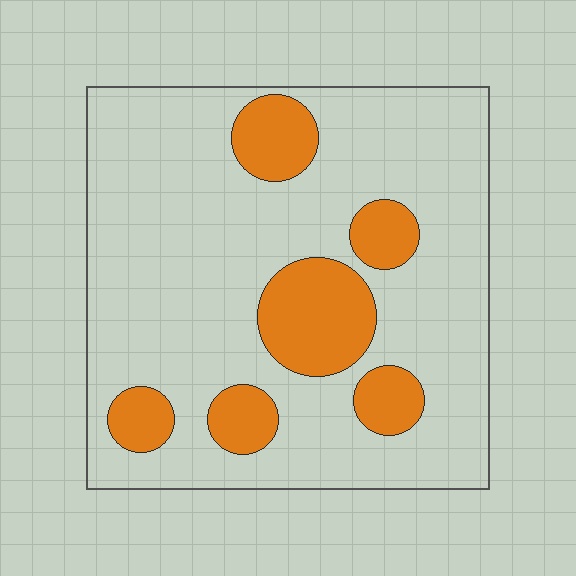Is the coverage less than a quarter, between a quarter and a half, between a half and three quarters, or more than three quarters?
Less than a quarter.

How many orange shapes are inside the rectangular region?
6.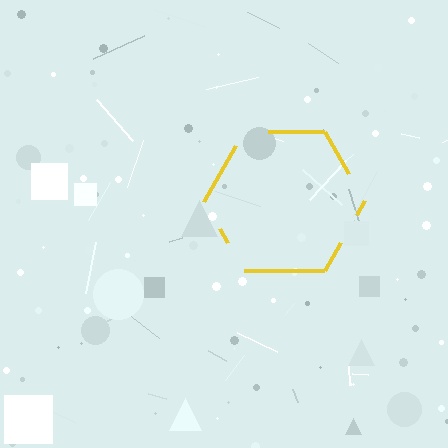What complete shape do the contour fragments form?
The contour fragments form a hexagon.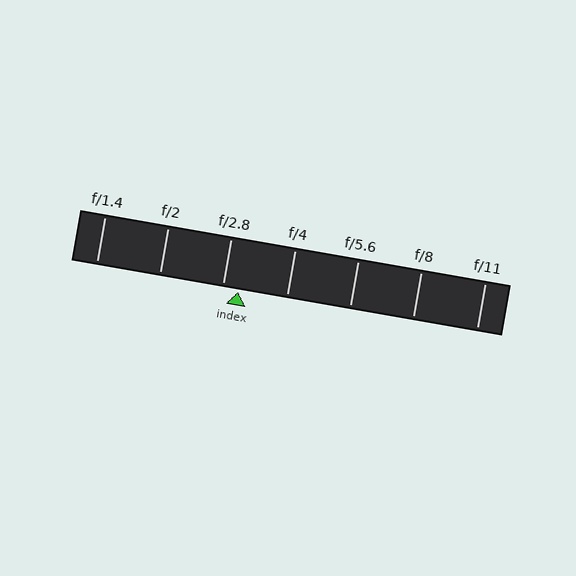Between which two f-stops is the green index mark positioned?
The index mark is between f/2.8 and f/4.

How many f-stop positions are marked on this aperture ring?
There are 7 f-stop positions marked.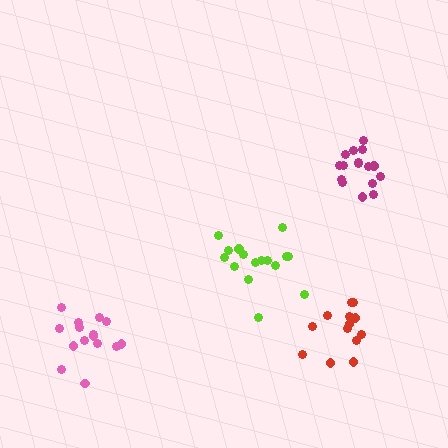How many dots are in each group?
Group 1: 13 dots, Group 2: 16 dots, Group 3: 17 dots, Group 4: 15 dots (61 total).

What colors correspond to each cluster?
The clusters are colored: red, lime, magenta, pink.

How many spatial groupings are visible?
There are 4 spatial groupings.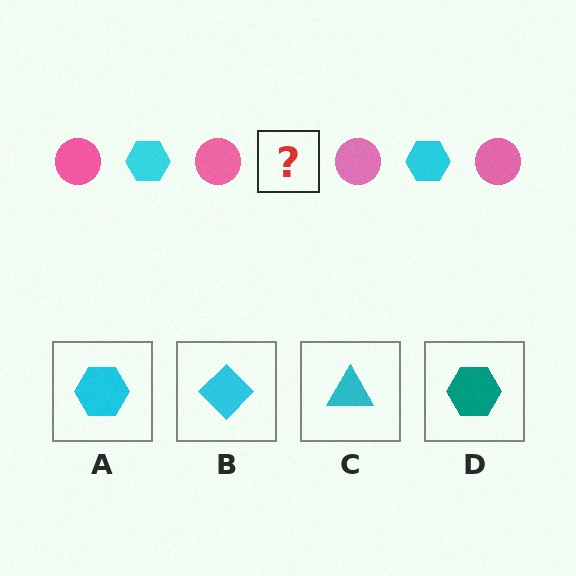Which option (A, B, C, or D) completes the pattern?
A.